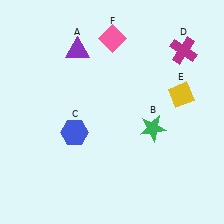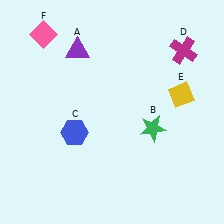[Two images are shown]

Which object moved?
The pink diamond (F) moved left.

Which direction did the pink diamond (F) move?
The pink diamond (F) moved left.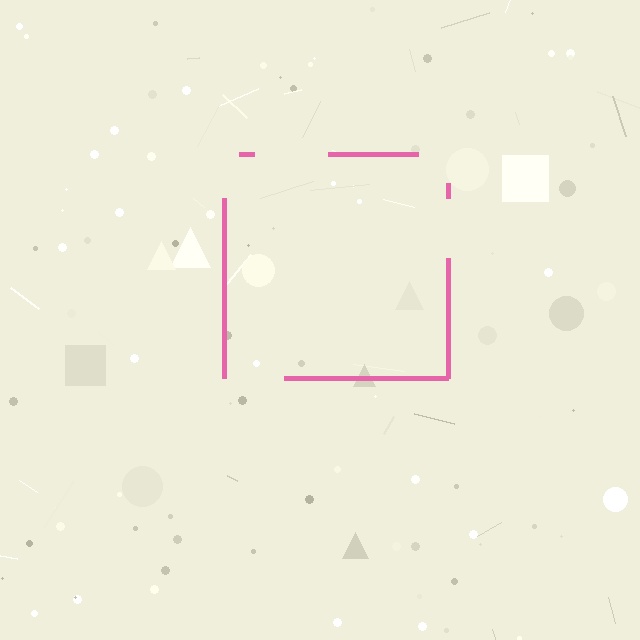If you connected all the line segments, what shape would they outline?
They would outline a square.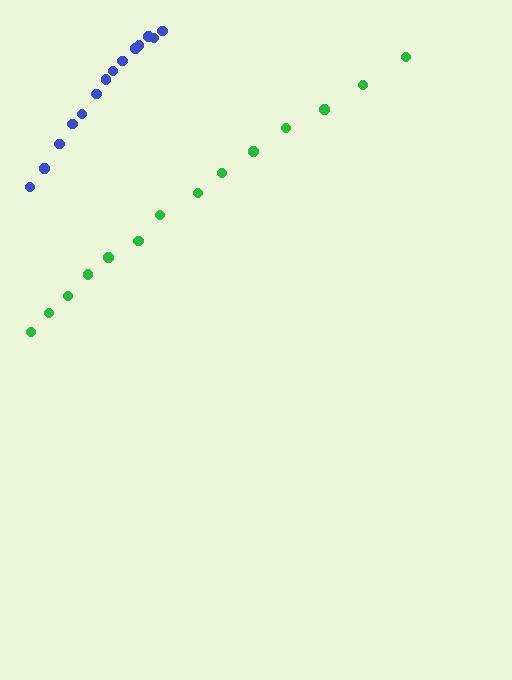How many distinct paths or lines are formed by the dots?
There are 2 distinct paths.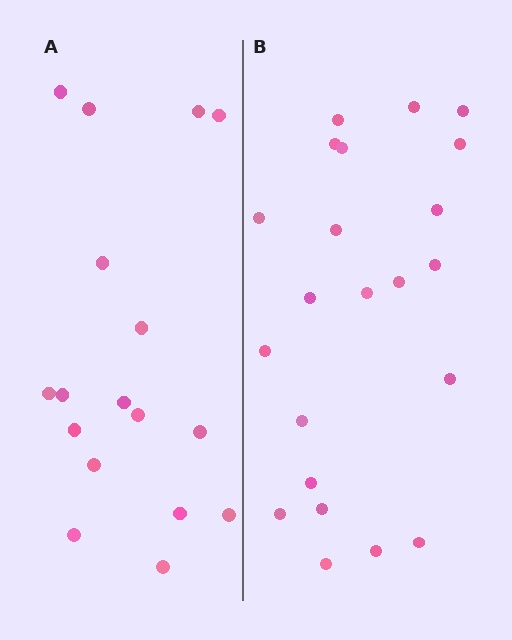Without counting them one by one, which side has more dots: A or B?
Region B (the right region) has more dots.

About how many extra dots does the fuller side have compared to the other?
Region B has about 5 more dots than region A.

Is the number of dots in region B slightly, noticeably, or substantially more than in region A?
Region B has noticeably more, but not dramatically so. The ratio is roughly 1.3 to 1.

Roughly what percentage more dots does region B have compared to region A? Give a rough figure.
About 30% more.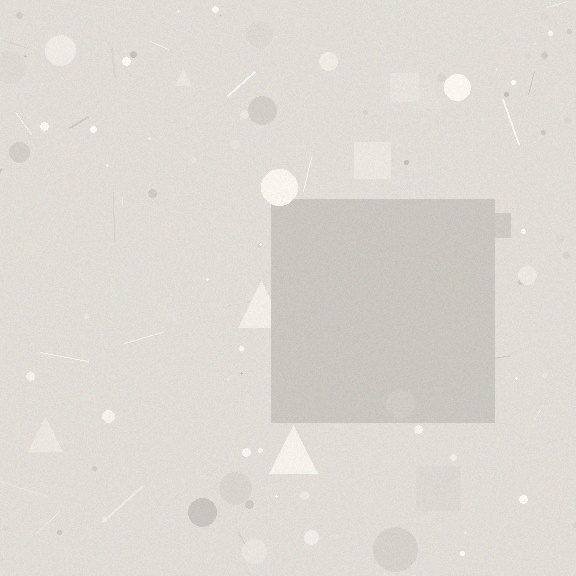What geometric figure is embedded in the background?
A square is embedded in the background.